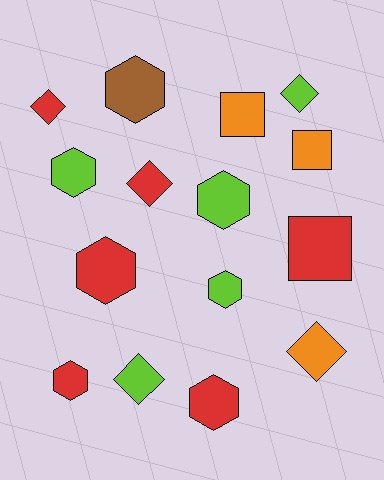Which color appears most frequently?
Red, with 6 objects.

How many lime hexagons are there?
There are 3 lime hexagons.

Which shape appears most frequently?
Hexagon, with 7 objects.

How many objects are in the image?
There are 15 objects.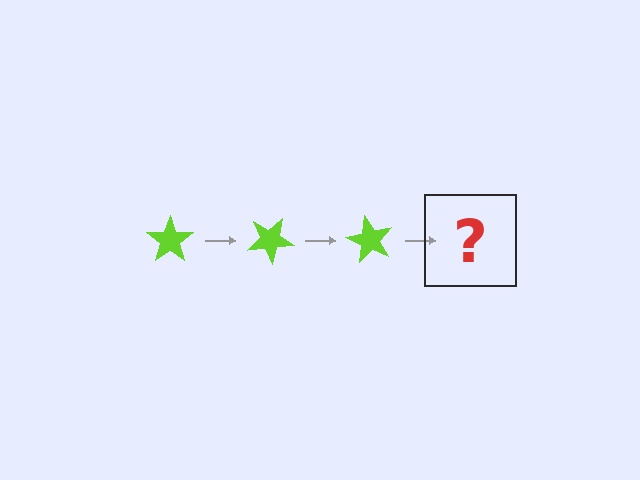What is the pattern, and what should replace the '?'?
The pattern is that the star rotates 30 degrees each step. The '?' should be a lime star rotated 90 degrees.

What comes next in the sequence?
The next element should be a lime star rotated 90 degrees.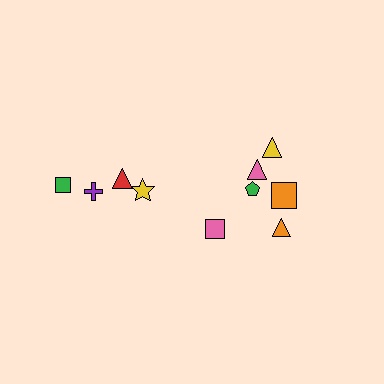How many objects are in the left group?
There are 4 objects.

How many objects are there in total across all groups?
There are 10 objects.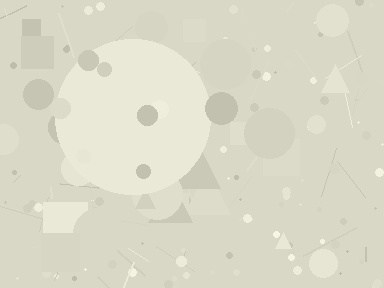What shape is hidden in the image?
A circle is hidden in the image.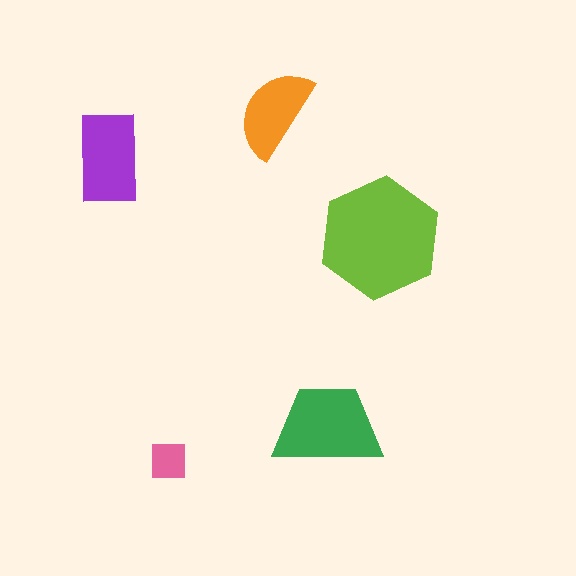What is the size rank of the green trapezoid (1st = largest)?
2nd.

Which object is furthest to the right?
The lime hexagon is rightmost.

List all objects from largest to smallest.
The lime hexagon, the green trapezoid, the purple rectangle, the orange semicircle, the pink square.